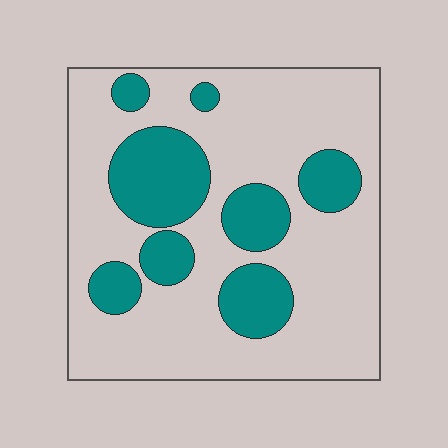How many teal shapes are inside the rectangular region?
8.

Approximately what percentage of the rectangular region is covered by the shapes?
Approximately 25%.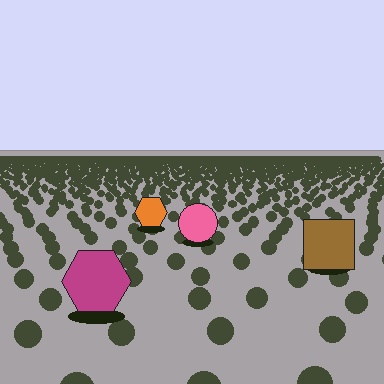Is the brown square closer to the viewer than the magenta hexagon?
No. The magenta hexagon is closer — you can tell from the texture gradient: the ground texture is coarser near it.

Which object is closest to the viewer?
The magenta hexagon is closest. The texture marks near it are larger and more spread out.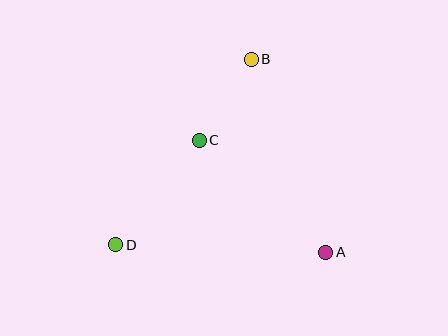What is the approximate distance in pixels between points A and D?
The distance between A and D is approximately 210 pixels.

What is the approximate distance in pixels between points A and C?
The distance between A and C is approximately 169 pixels.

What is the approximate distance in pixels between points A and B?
The distance between A and B is approximately 207 pixels.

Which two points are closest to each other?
Points B and C are closest to each other.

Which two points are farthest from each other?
Points B and D are farthest from each other.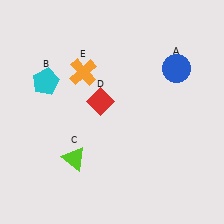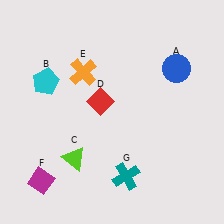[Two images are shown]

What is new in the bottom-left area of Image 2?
A magenta diamond (F) was added in the bottom-left area of Image 2.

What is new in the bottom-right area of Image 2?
A teal cross (G) was added in the bottom-right area of Image 2.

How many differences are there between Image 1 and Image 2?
There are 2 differences between the two images.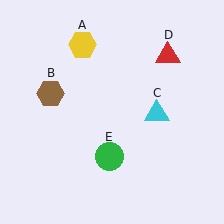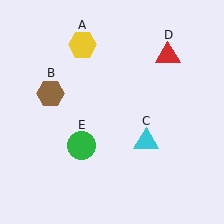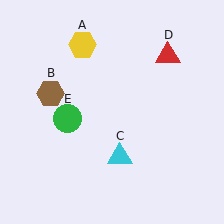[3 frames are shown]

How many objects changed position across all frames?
2 objects changed position: cyan triangle (object C), green circle (object E).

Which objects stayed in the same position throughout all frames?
Yellow hexagon (object A) and brown hexagon (object B) and red triangle (object D) remained stationary.